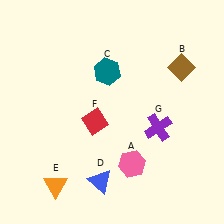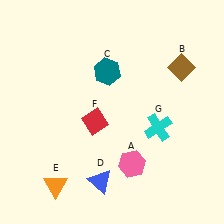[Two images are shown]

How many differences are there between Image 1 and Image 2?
There is 1 difference between the two images.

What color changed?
The cross (G) changed from purple in Image 1 to cyan in Image 2.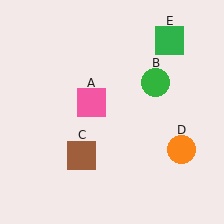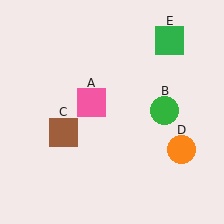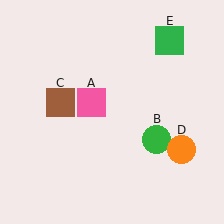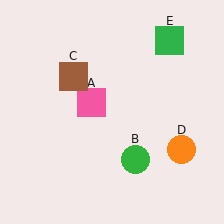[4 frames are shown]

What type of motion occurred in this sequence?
The green circle (object B), brown square (object C) rotated clockwise around the center of the scene.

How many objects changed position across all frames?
2 objects changed position: green circle (object B), brown square (object C).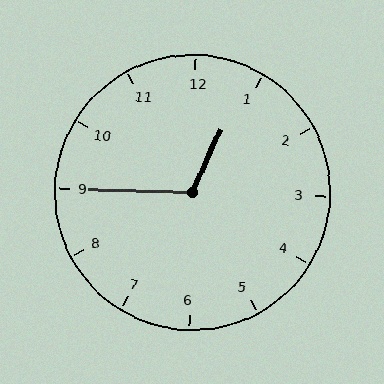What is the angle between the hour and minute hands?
Approximately 112 degrees.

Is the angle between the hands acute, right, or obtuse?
It is obtuse.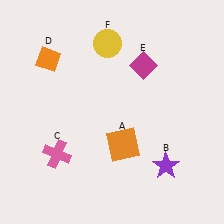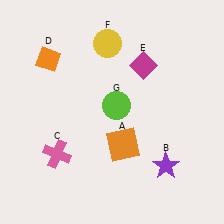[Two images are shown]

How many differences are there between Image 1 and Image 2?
There is 1 difference between the two images.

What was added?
A lime circle (G) was added in Image 2.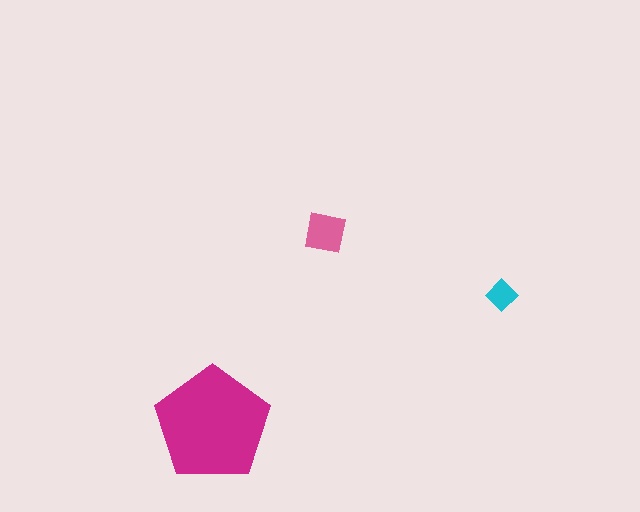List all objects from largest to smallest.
The magenta pentagon, the pink square, the cyan diamond.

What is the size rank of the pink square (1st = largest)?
2nd.